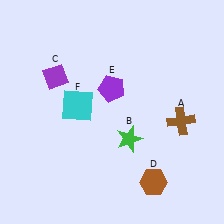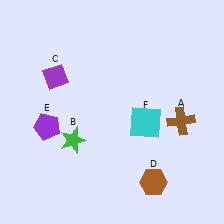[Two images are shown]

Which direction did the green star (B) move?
The green star (B) moved left.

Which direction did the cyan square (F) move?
The cyan square (F) moved right.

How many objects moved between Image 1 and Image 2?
3 objects moved between the two images.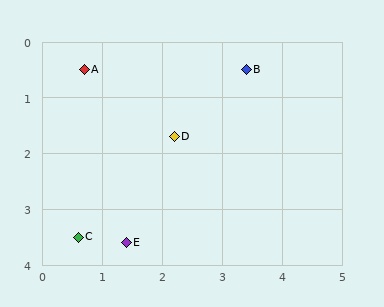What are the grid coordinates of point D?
Point D is at approximately (2.2, 1.7).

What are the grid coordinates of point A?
Point A is at approximately (0.7, 0.5).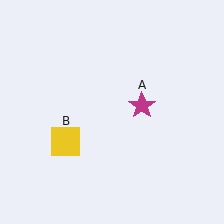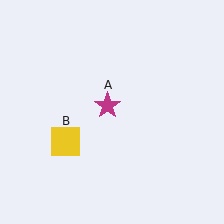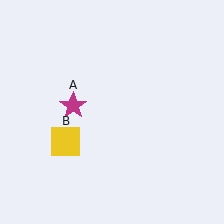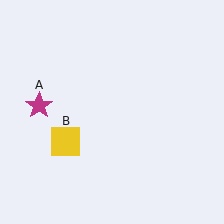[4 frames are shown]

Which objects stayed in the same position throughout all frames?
Yellow square (object B) remained stationary.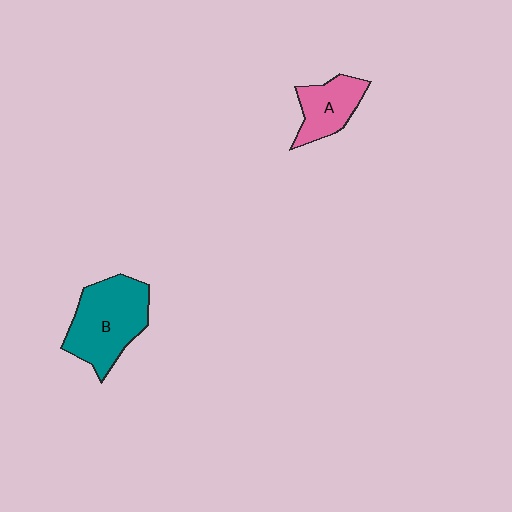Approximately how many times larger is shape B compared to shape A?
Approximately 1.7 times.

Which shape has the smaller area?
Shape A (pink).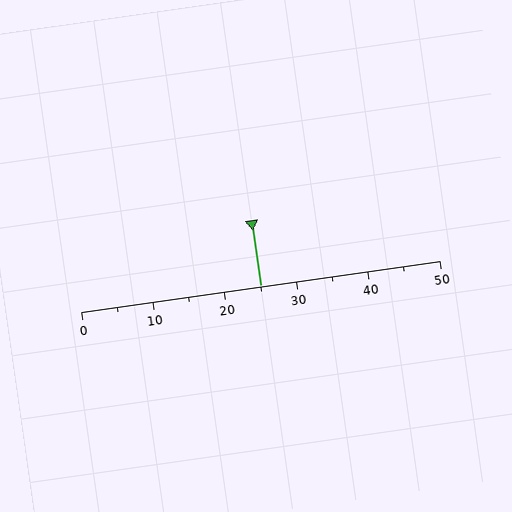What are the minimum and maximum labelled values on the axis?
The axis runs from 0 to 50.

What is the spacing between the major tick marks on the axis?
The major ticks are spaced 10 apart.